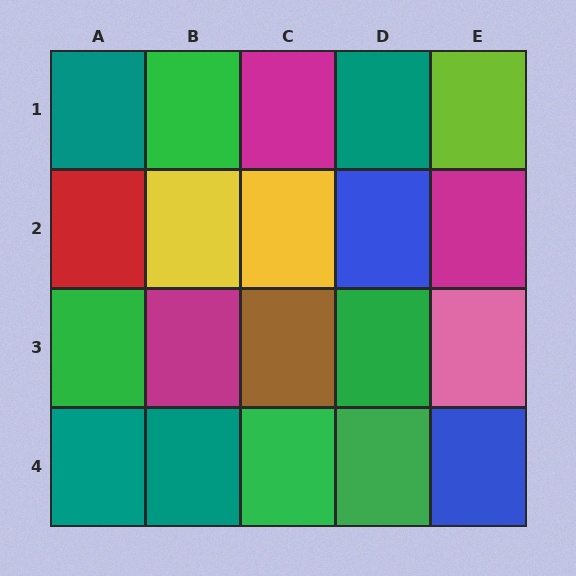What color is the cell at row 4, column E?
Blue.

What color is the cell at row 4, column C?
Green.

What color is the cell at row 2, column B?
Yellow.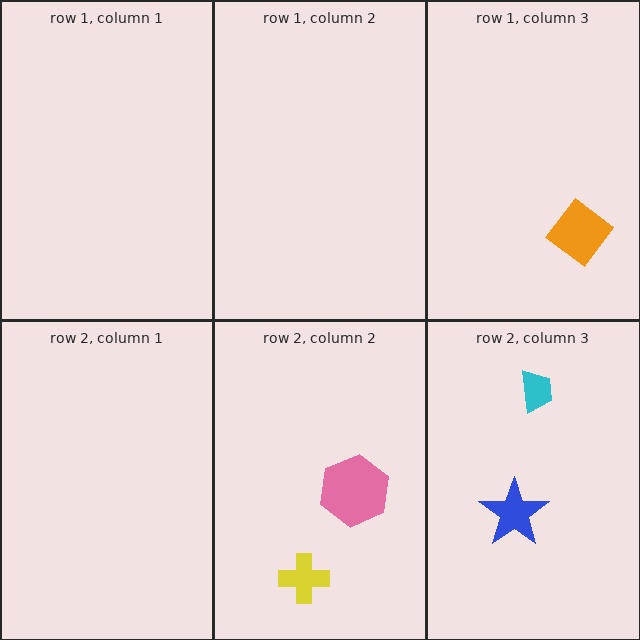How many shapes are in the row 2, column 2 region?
2.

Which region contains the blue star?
The row 2, column 3 region.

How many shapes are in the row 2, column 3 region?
2.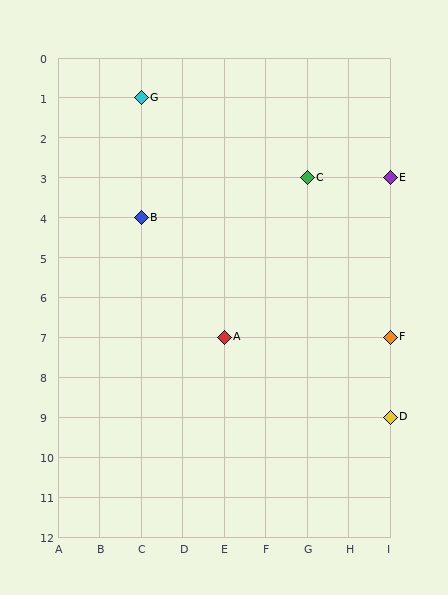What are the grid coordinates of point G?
Point G is at grid coordinates (C, 1).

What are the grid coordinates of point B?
Point B is at grid coordinates (C, 4).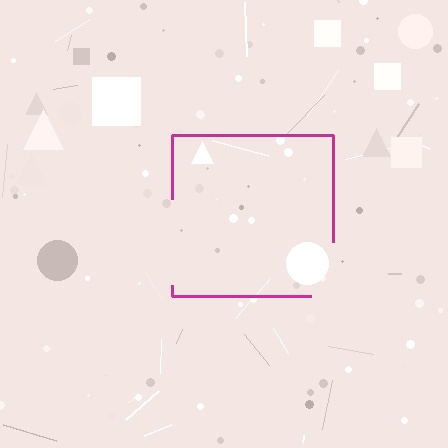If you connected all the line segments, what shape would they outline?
They would outline a square.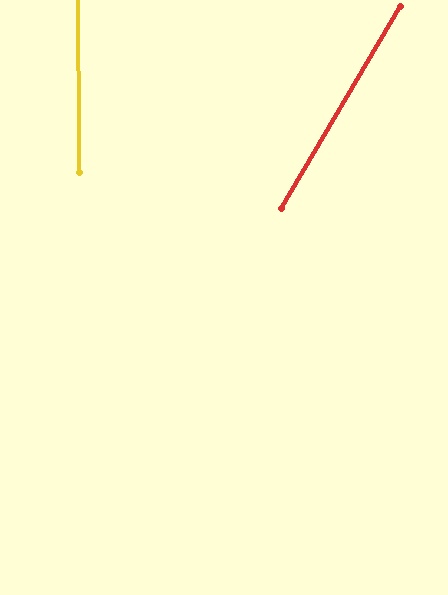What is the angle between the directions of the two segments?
Approximately 31 degrees.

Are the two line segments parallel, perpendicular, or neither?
Neither parallel nor perpendicular — they differ by about 31°.